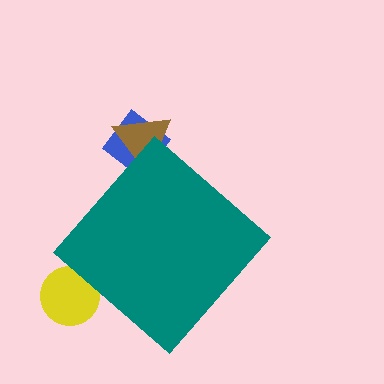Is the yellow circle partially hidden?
Yes, the yellow circle is partially hidden behind the teal diamond.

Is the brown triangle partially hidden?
Yes, the brown triangle is partially hidden behind the teal diamond.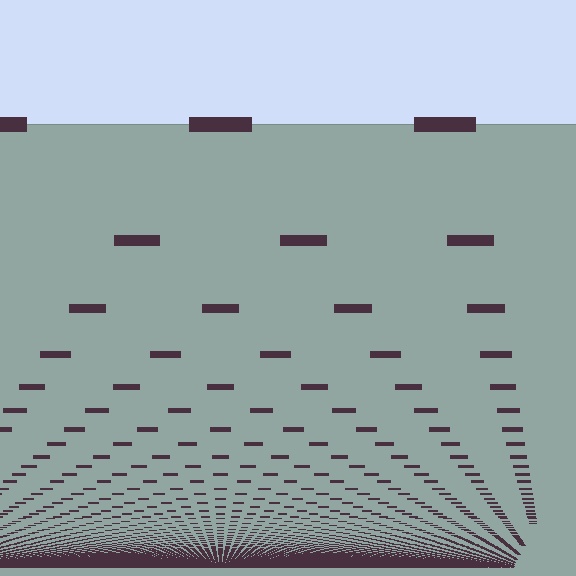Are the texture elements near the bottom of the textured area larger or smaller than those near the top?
Smaller. The gradient is inverted — elements near the bottom are smaller and denser.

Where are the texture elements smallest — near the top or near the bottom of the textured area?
Near the bottom.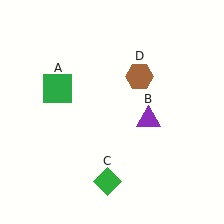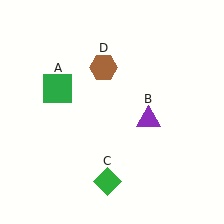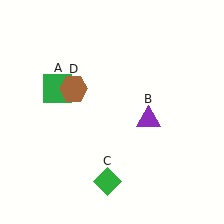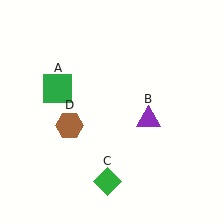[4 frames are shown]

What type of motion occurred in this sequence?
The brown hexagon (object D) rotated counterclockwise around the center of the scene.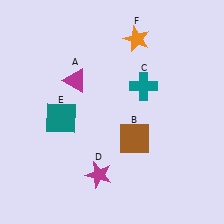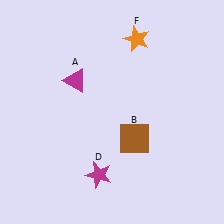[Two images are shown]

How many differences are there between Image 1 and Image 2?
There are 2 differences between the two images.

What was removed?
The teal cross (C), the teal square (E) were removed in Image 2.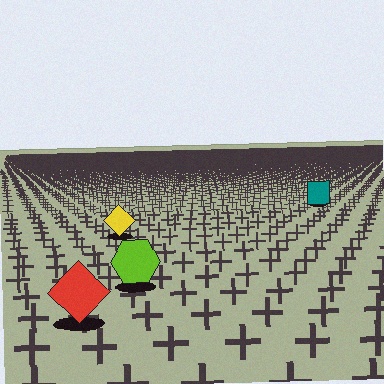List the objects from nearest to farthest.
From nearest to farthest: the red diamond, the lime hexagon, the yellow diamond, the teal square.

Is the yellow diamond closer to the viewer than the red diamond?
No. The red diamond is closer — you can tell from the texture gradient: the ground texture is coarser near it.